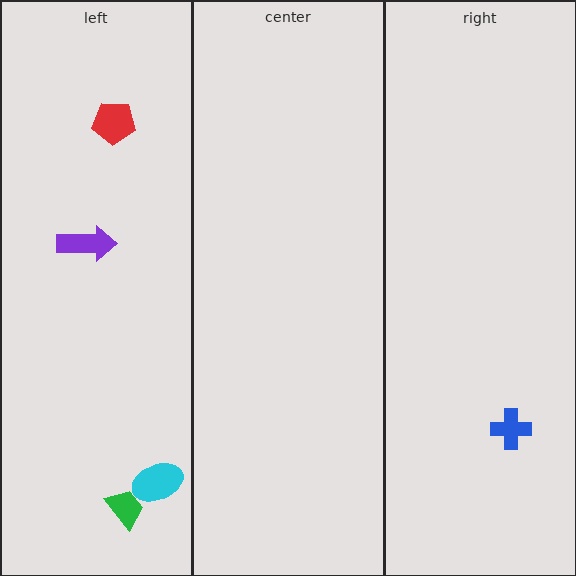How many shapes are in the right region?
1.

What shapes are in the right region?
The blue cross.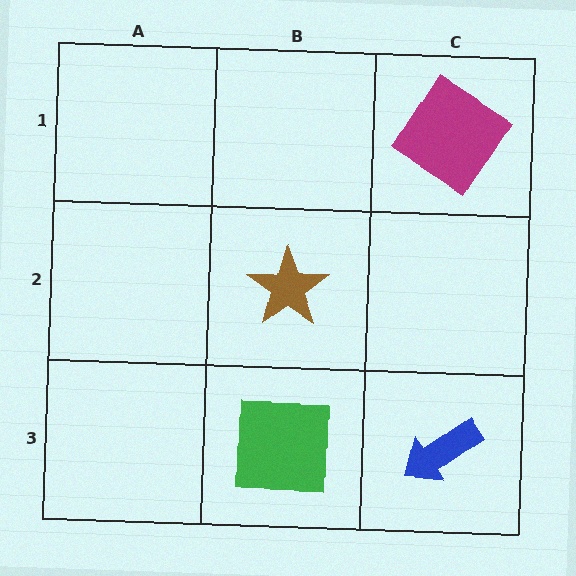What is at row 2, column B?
A brown star.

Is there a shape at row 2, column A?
No, that cell is empty.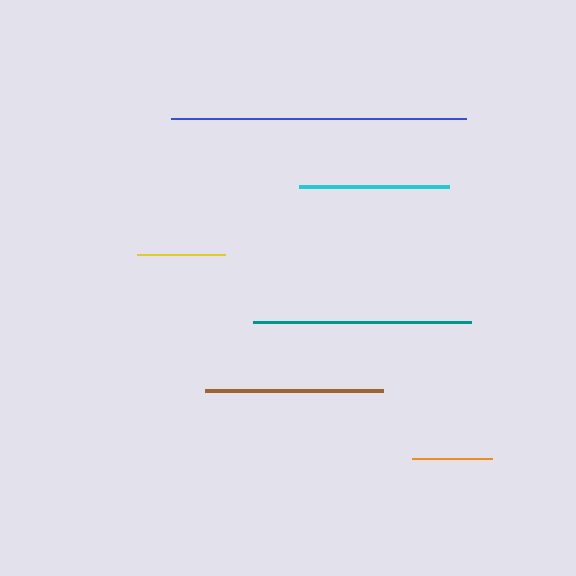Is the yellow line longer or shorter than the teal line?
The teal line is longer than the yellow line.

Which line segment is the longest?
The blue line is the longest at approximately 295 pixels.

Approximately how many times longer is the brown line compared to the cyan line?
The brown line is approximately 1.2 times the length of the cyan line.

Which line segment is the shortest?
The orange line is the shortest at approximately 81 pixels.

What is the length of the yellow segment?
The yellow segment is approximately 88 pixels long.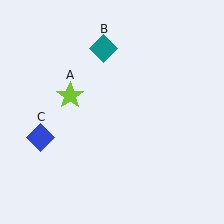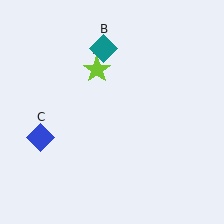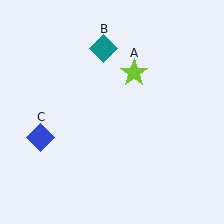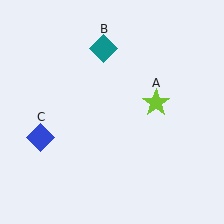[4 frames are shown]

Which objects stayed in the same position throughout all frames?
Teal diamond (object B) and blue diamond (object C) remained stationary.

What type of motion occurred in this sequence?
The lime star (object A) rotated clockwise around the center of the scene.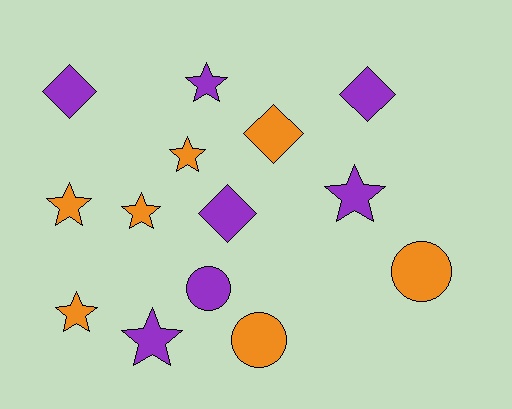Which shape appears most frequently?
Star, with 7 objects.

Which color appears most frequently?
Purple, with 7 objects.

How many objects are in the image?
There are 14 objects.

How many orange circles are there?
There are 2 orange circles.